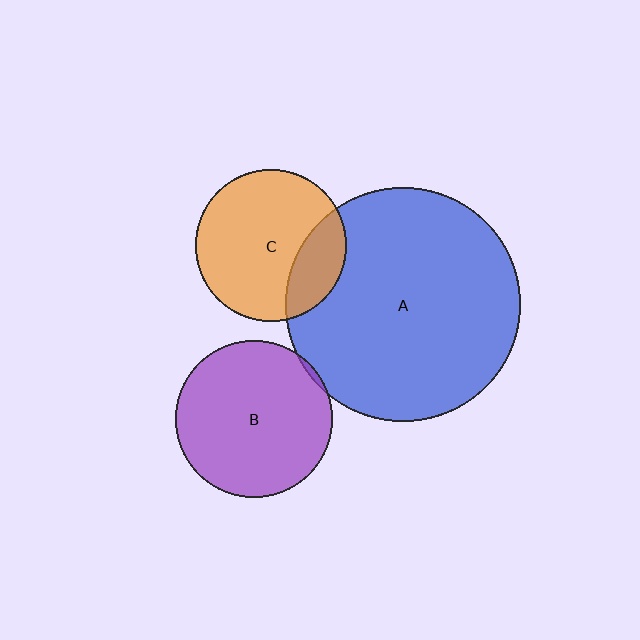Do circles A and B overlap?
Yes.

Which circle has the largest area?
Circle A (blue).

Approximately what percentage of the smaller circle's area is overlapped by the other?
Approximately 5%.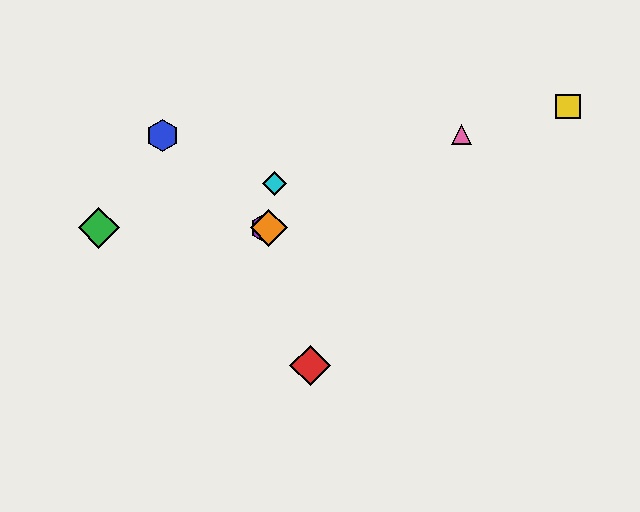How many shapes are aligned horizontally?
3 shapes (the green diamond, the purple hexagon, the orange diamond) are aligned horizontally.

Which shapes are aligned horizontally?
The green diamond, the purple hexagon, the orange diamond are aligned horizontally.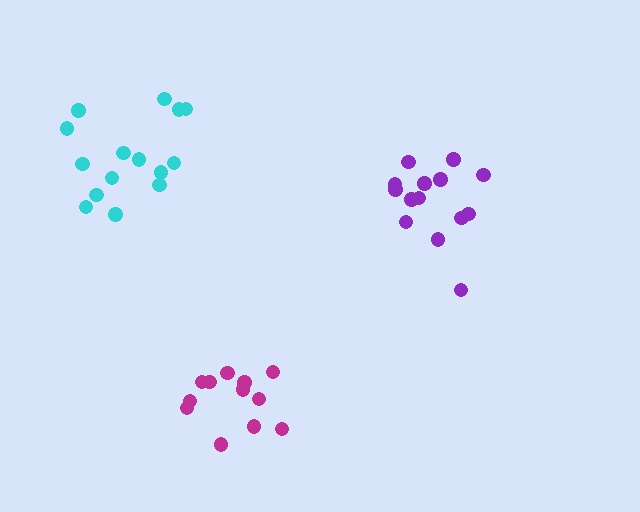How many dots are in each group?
Group 1: 14 dots, Group 2: 15 dots, Group 3: 12 dots (41 total).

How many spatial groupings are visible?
There are 3 spatial groupings.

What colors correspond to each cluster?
The clusters are colored: purple, cyan, magenta.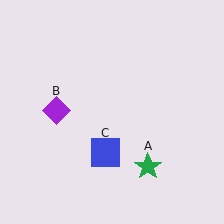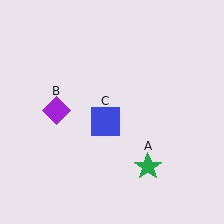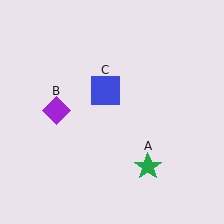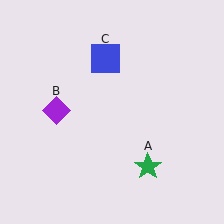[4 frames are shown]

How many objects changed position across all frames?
1 object changed position: blue square (object C).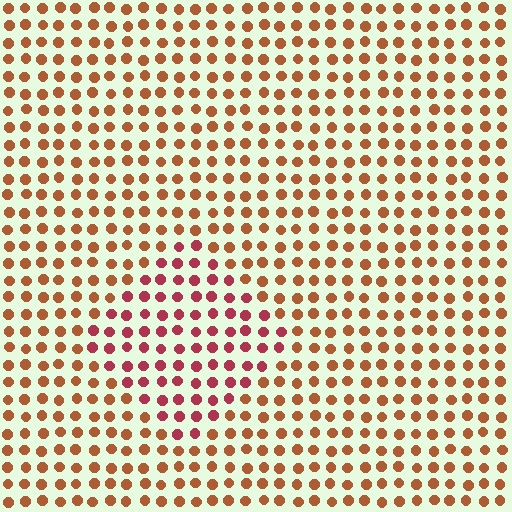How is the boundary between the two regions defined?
The boundary is defined purely by a slight shift in hue (about 34 degrees). Spacing, size, and orientation are identical on both sides.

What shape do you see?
I see a diamond.